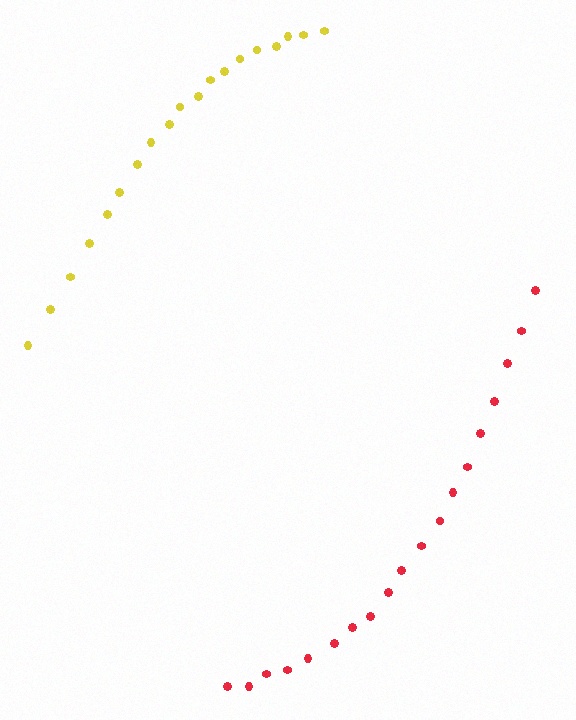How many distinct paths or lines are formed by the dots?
There are 2 distinct paths.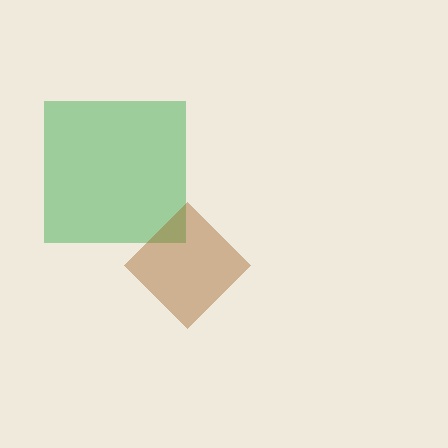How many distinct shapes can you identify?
There are 2 distinct shapes: a green square, a brown diamond.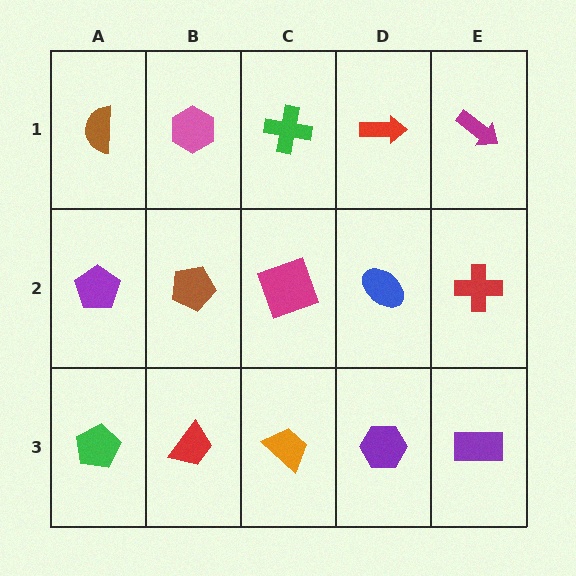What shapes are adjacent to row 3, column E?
A red cross (row 2, column E), a purple hexagon (row 3, column D).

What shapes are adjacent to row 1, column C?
A magenta square (row 2, column C), a pink hexagon (row 1, column B), a red arrow (row 1, column D).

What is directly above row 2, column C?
A green cross.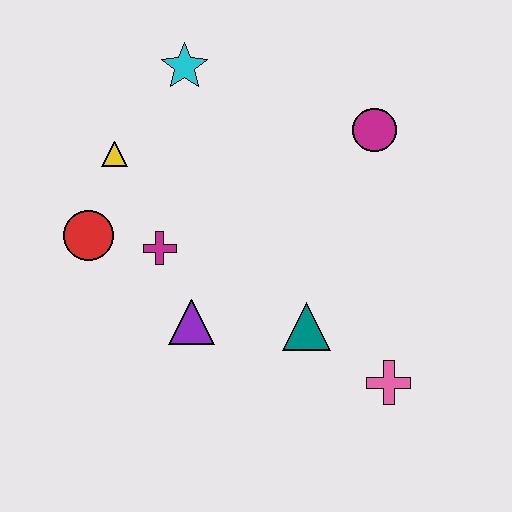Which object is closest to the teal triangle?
The pink cross is closest to the teal triangle.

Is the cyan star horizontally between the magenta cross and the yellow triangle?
No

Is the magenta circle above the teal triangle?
Yes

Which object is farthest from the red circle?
The pink cross is farthest from the red circle.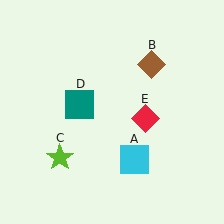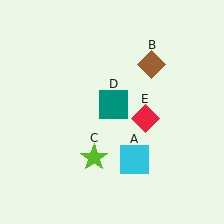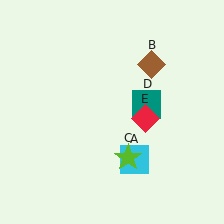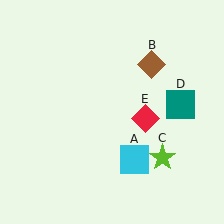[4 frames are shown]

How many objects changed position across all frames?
2 objects changed position: lime star (object C), teal square (object D).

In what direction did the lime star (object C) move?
The lime star (object C) moved right.